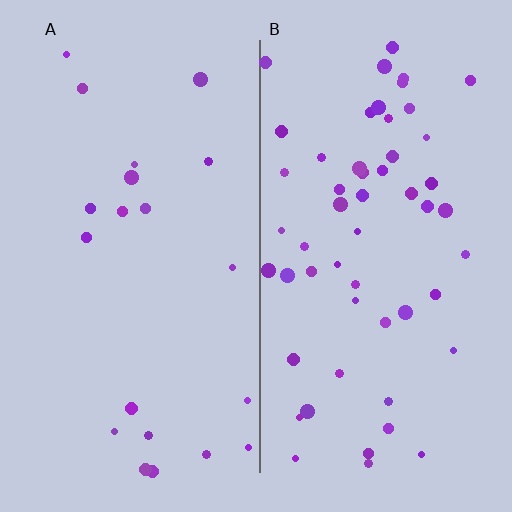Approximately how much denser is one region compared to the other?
Approximately 2.8× — region B over region A.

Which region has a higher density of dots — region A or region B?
B (the right).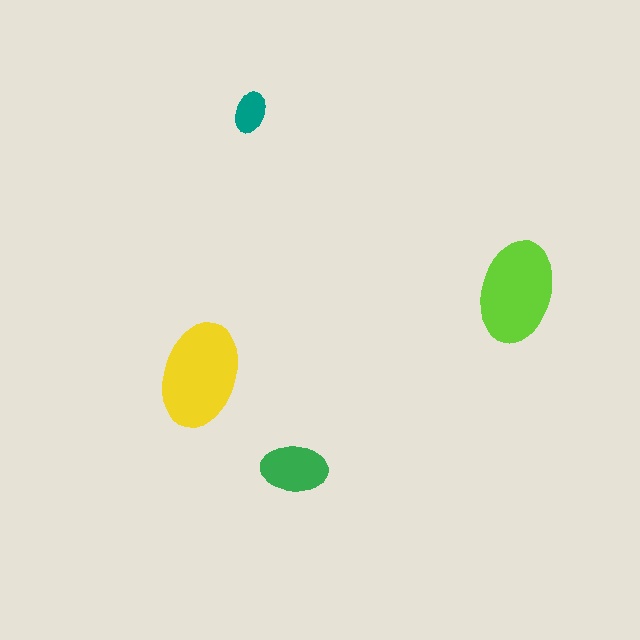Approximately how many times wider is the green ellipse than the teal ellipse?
About 1.5 times wider.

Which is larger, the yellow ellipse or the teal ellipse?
The yellow one.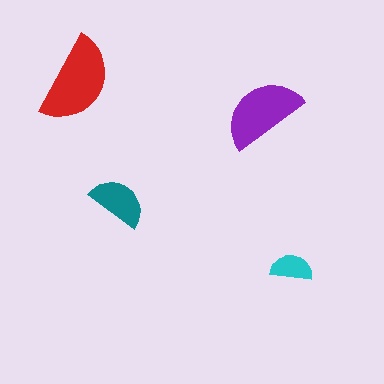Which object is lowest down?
The cyan semicircle is bottommost.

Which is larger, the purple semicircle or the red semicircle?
The red one.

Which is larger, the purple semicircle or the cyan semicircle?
The purple one.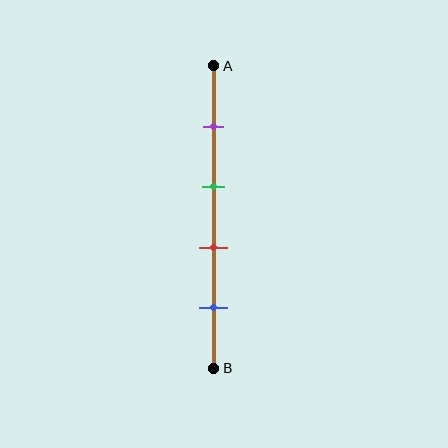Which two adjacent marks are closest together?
The green and red marks are the closest adjacent pair.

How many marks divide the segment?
There are 4 marks dividing the segment.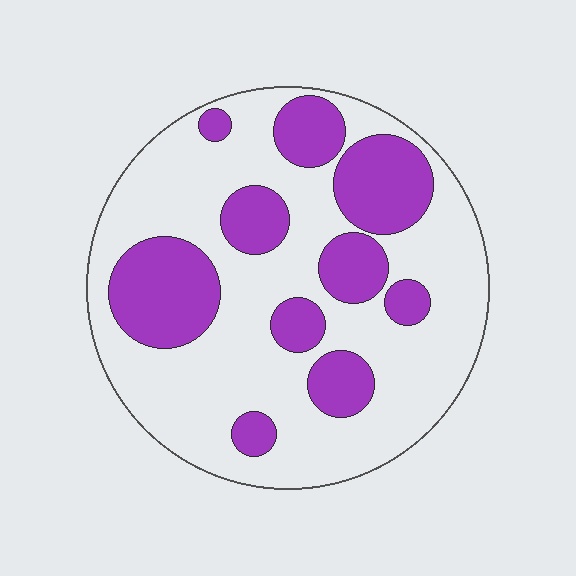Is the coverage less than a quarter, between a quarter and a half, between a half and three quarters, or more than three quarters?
Between a quarter and a half.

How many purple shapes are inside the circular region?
10.